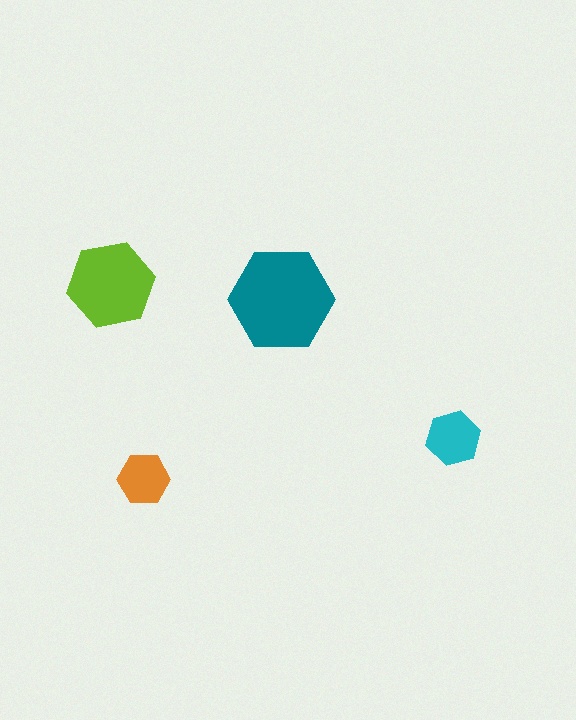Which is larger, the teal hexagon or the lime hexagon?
The teal one.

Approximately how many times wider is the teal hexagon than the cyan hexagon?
About 2 times wider.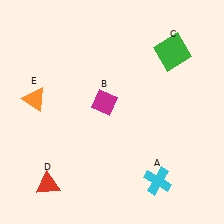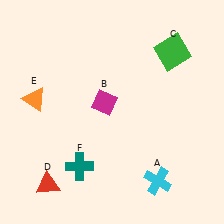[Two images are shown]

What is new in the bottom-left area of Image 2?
A teal cross (F) was added in the bottom-left area of Image 2.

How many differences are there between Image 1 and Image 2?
There is 1 difference between the two images.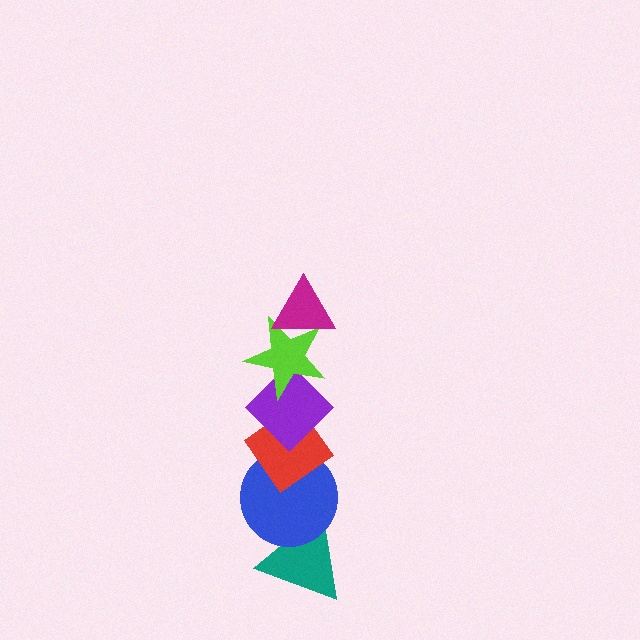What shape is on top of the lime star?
The magenta triangle is on top of the lime star.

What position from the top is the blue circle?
The blue circle is 5th from the top.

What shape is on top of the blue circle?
The red diamond is on top of the blue circle.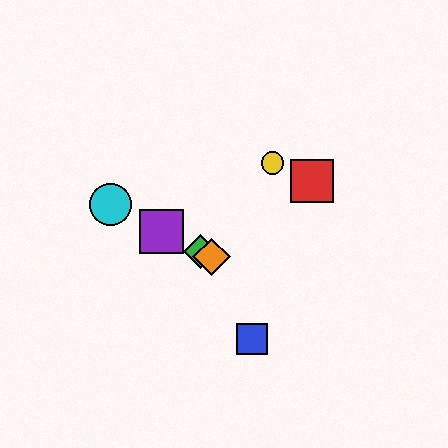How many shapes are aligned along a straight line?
4 shapes (the green diamond, the purple square, the orange diamond, the cyan circle) are aligned along a straight line.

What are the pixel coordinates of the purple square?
The purple square is at (162, 231).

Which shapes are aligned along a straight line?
The green diamond, the purple square, the orange diamond, the cyan circle are aligned along a straight line.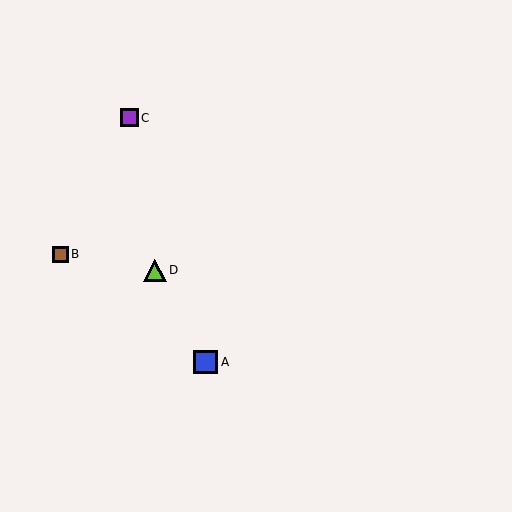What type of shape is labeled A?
Shape A is a blue square.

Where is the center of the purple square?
The center of the purple square is at (129, 118).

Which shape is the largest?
The blue square (labeled A) is the largest.